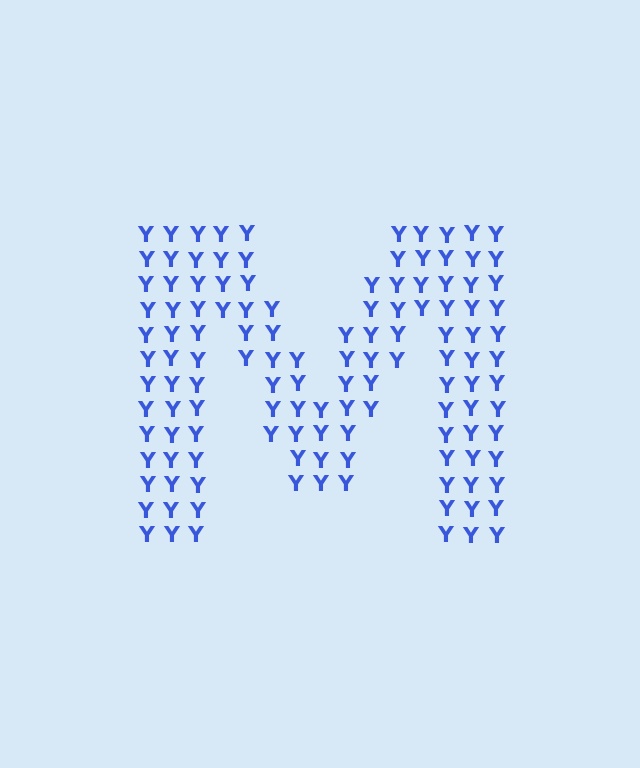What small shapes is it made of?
It is made of small letter Y's.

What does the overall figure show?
The overall figure shows the letter M.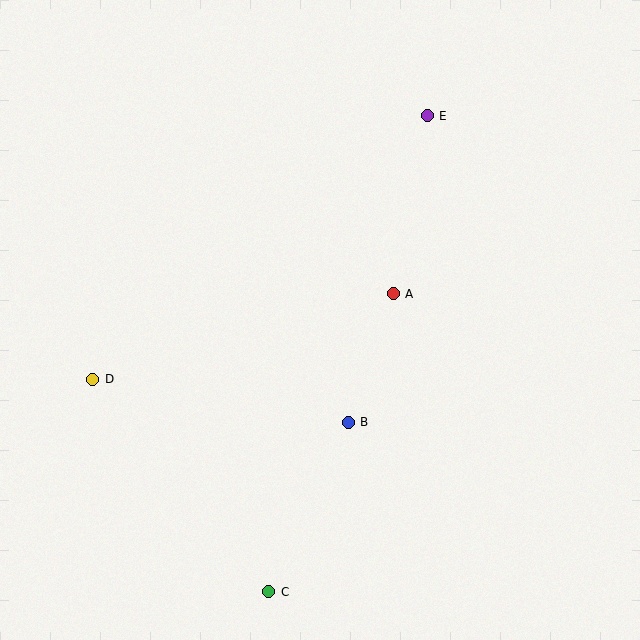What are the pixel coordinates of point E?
Point E is at (427, 116).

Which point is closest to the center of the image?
Point A at (393, 294) is closest to the center.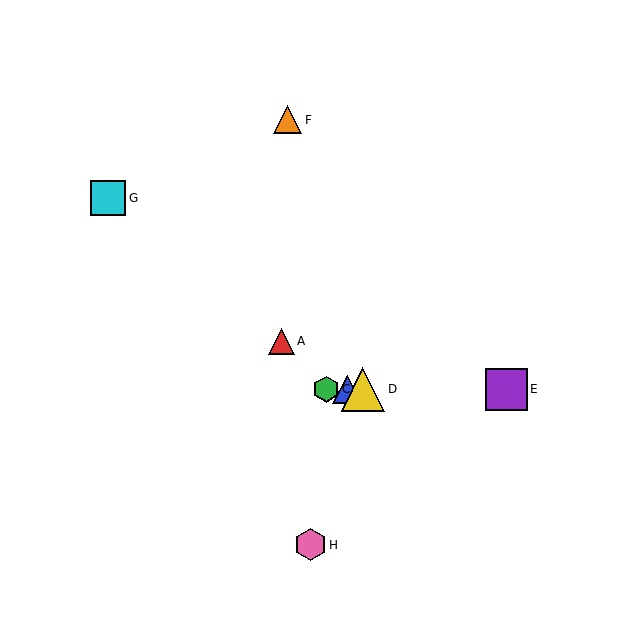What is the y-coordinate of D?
Object D is at y≈389.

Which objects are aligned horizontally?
Objects B, C, D, E are aligned horizontally.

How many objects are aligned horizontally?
4 objects (B, C, D, E) are aligned horizontally.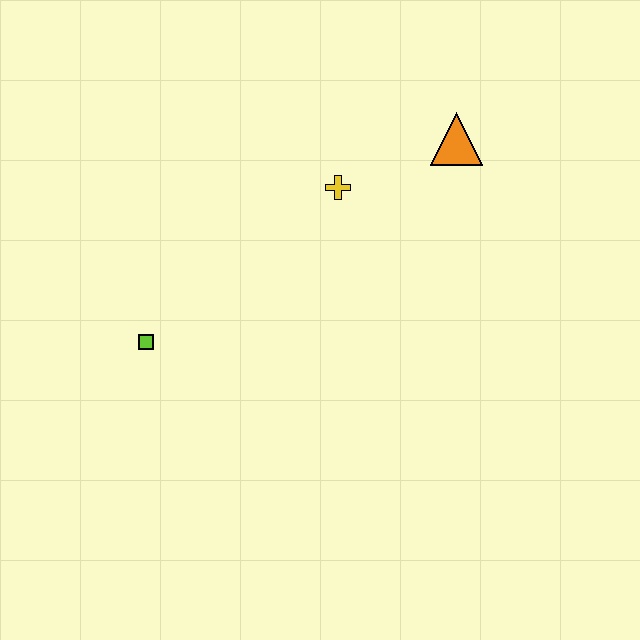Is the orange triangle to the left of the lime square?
No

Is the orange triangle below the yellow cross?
No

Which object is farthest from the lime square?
The orange triangle is farthest from the lime square.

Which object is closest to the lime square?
The yellow cross is closest to the lime square.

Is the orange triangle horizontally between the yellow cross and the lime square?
No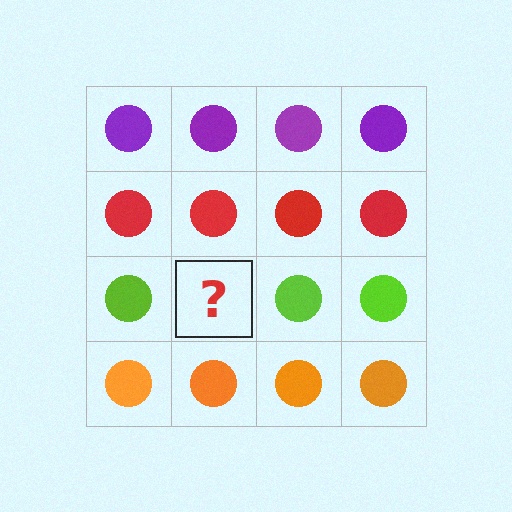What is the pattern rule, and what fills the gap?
The rule is that each row has a consistent color. The gap should be filled with a lime circle.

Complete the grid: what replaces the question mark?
The question mark should be replaced with a lime circle.